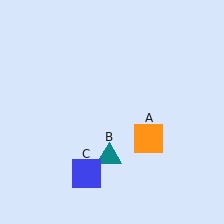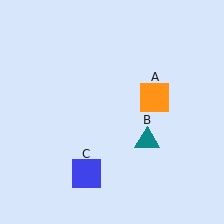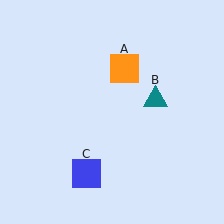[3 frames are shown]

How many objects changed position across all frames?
2 objects changed position: orange square (object A), teal triangle (object B).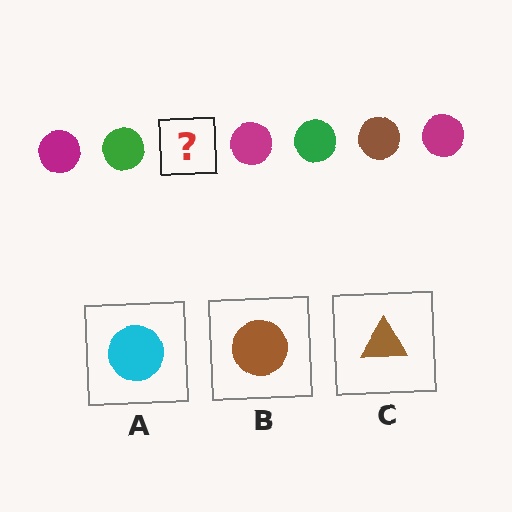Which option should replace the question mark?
Option B.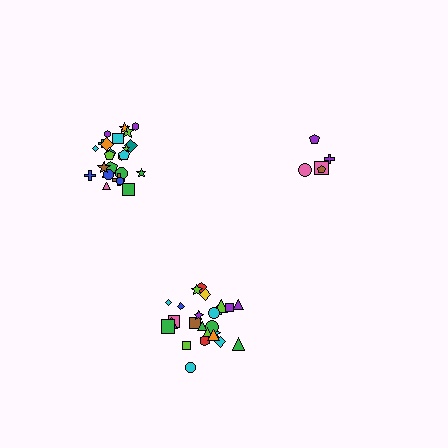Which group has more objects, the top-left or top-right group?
The top-left group.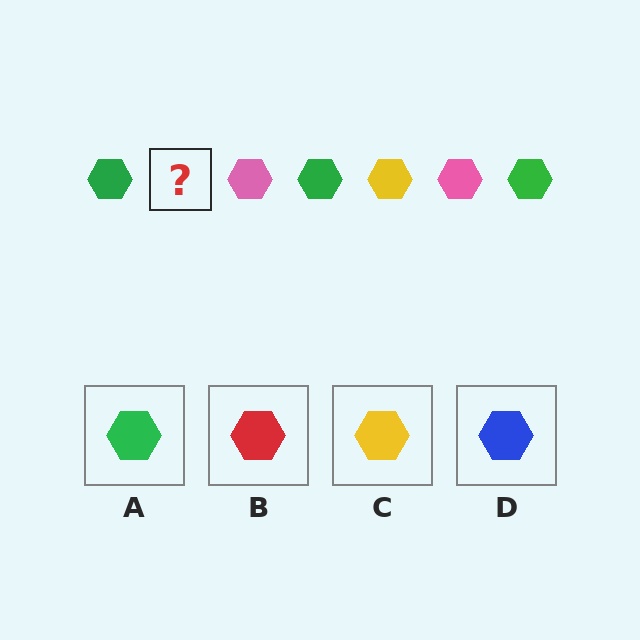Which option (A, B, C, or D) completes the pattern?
C.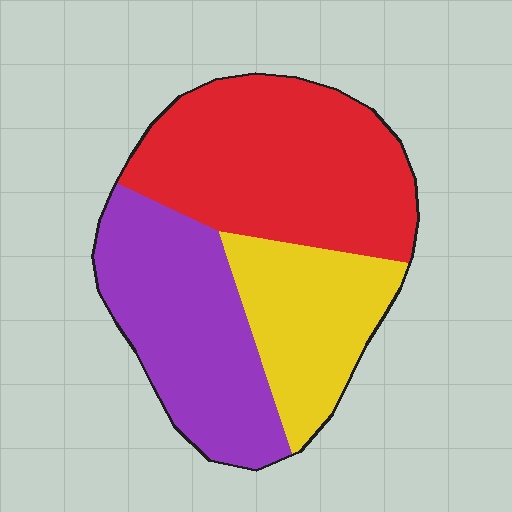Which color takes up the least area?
Yellow, at roughly 25%.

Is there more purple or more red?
Red.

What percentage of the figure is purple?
Purple takes up about one third (1/3) of the figure.